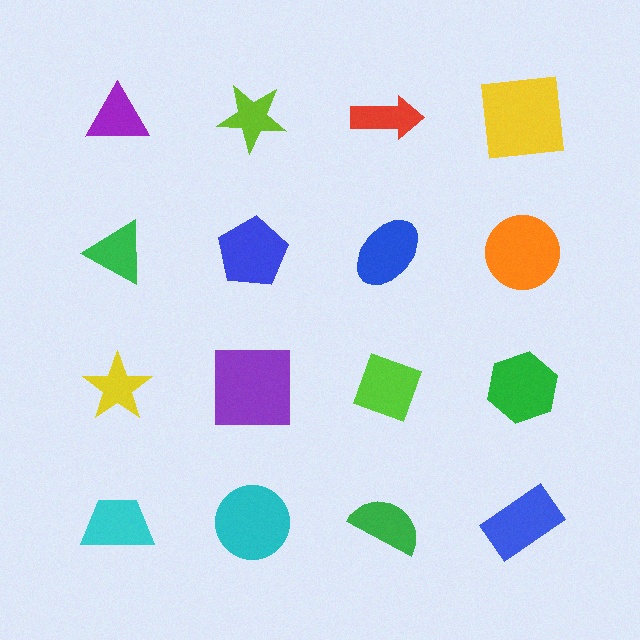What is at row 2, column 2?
A blue pentagon.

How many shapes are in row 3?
4 shapes.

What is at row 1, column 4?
A yellow square.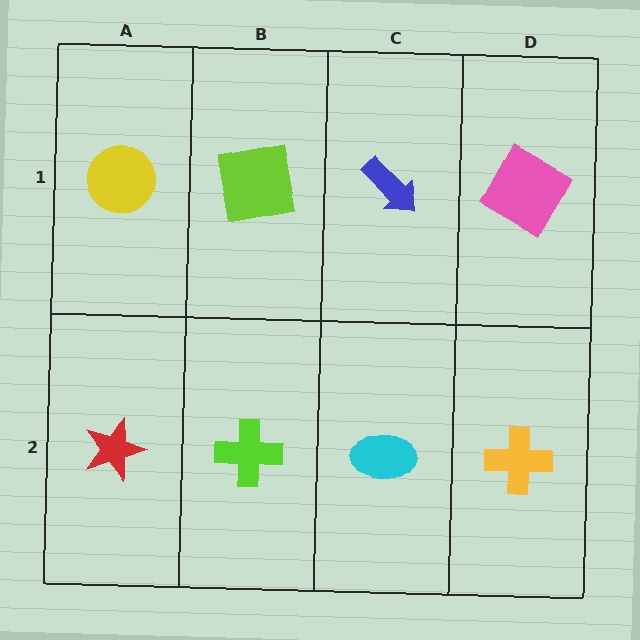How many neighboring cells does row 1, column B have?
3.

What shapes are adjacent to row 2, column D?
A pink square (row 1, column D), a cyan ellipse (row 2, column C).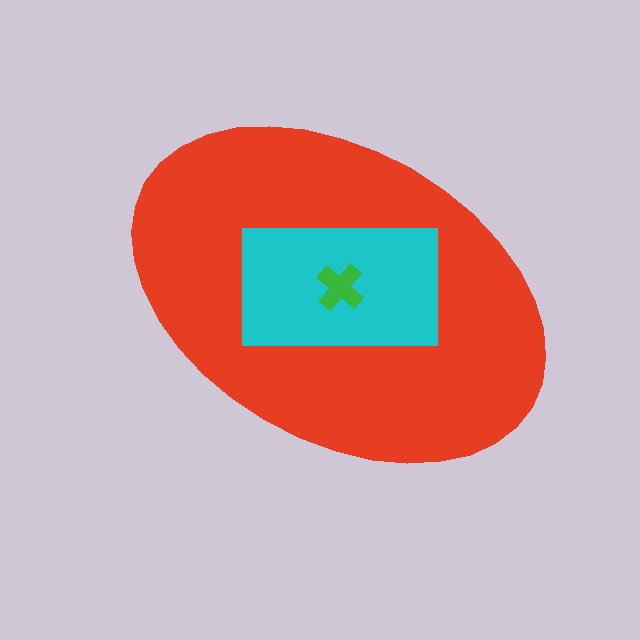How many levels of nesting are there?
3.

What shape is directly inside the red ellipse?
The cyan rectangle.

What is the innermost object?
The green cross.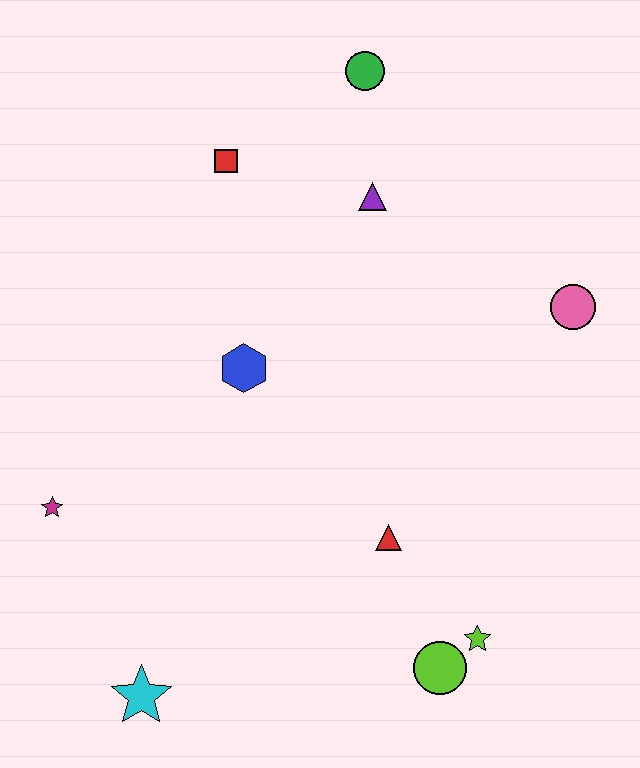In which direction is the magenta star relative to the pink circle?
The magenta star is to the left of the pink circle.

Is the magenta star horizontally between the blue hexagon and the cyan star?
No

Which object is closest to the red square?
The purple triangle is closest to the red square.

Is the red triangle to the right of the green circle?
Yes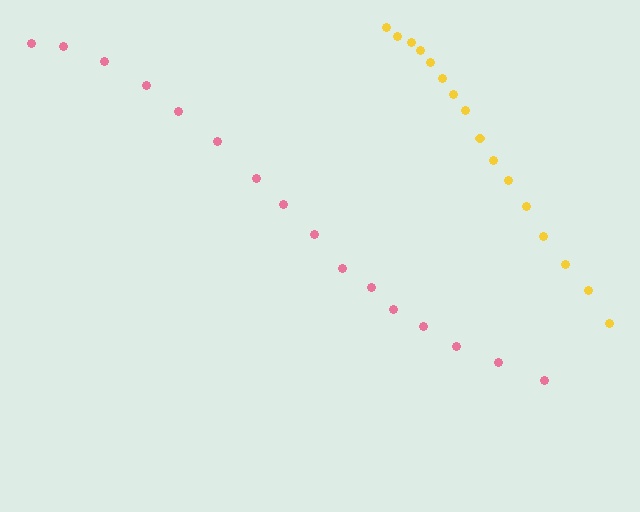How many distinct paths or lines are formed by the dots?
There are 2 distinct paths.